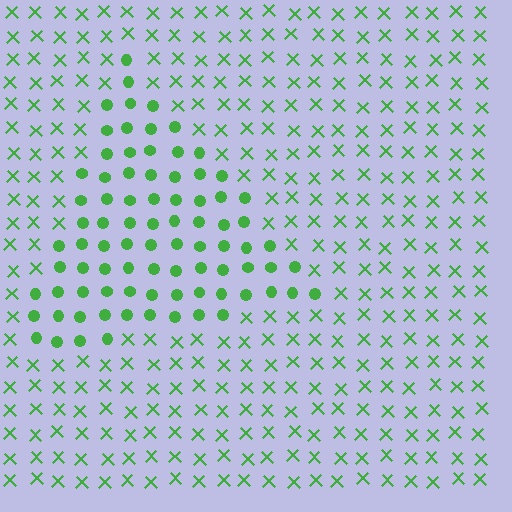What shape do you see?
I see a triangle.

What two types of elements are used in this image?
The image uses circles inside the triangle region and X marks outside it.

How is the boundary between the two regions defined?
The boundary is defined by a change in element shape: circles inside vs. X marks outside. All elements share the same color and spacing.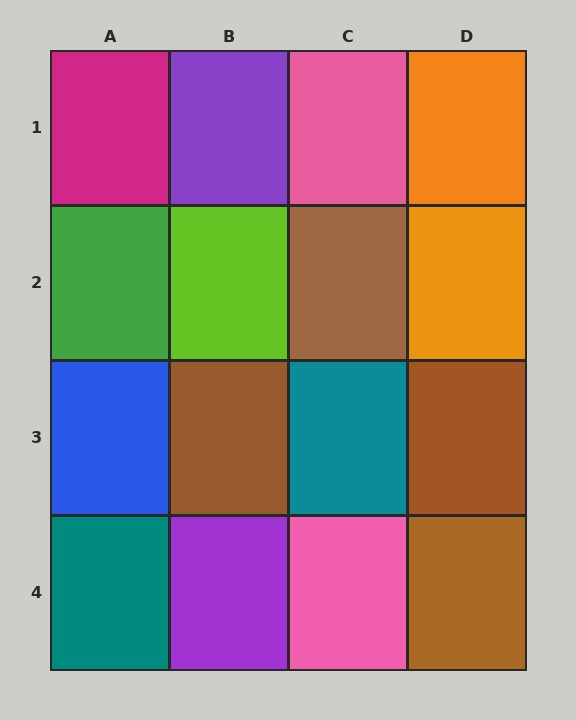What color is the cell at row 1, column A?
Magenta.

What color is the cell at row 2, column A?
Green.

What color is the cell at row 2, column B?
Lime.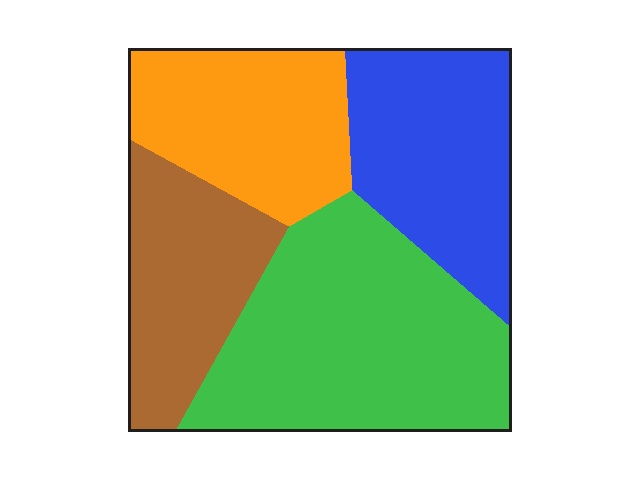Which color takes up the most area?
Green, at roughly 35%.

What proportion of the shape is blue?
Blue covers 23% of the shape.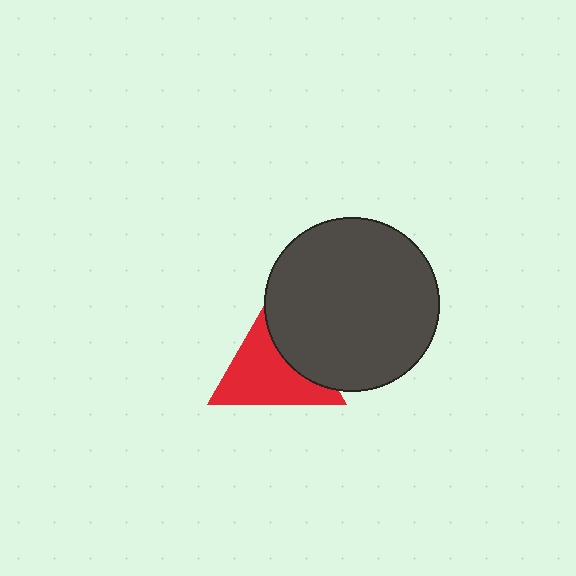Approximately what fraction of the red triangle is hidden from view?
Roughly 35% of the red triangle is hidden behind the dark gray circle.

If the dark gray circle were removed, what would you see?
You would see the complete red triangle.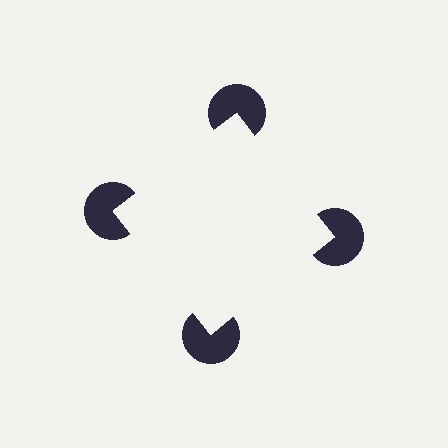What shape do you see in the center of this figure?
An illusory square — its edges are inferred from the aligned wedge cuts in the pac-man discs, not physically drawn.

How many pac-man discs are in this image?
There are 4 — one at each vertex of the illusory square.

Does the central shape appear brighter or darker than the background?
It typically appears slightly brighter than the background, even though no actual brightness change is drawn.